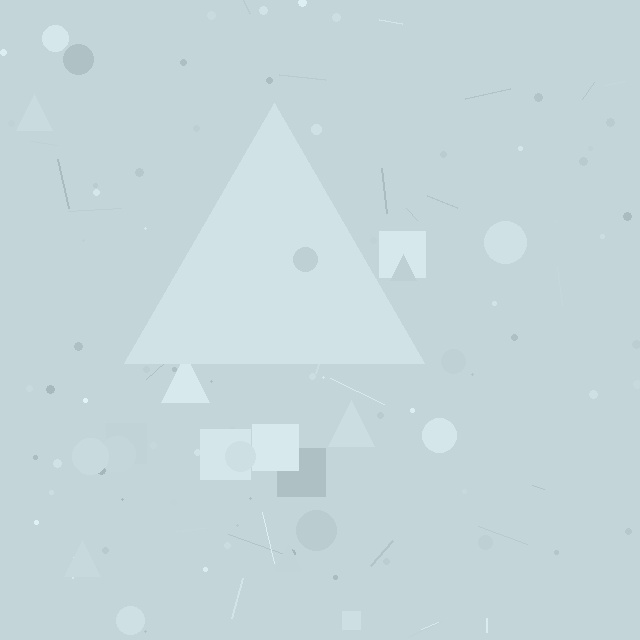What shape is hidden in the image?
A triangle is hidden in the image.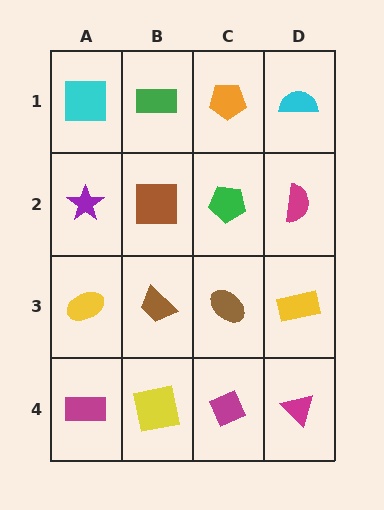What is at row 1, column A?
A cyan square.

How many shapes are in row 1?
4 shapes.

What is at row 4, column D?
A magenta triangle.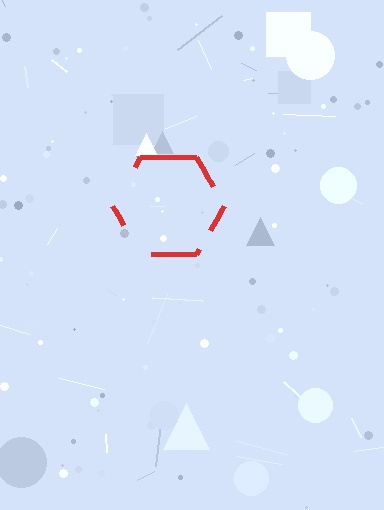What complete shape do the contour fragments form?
The contour fragments form a hexagon.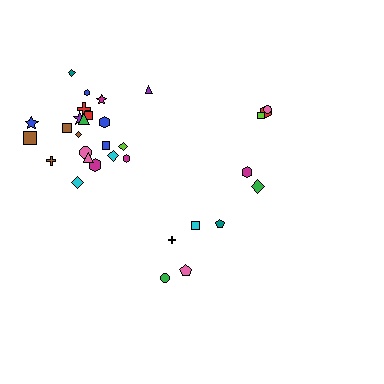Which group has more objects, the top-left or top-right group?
The top-left group.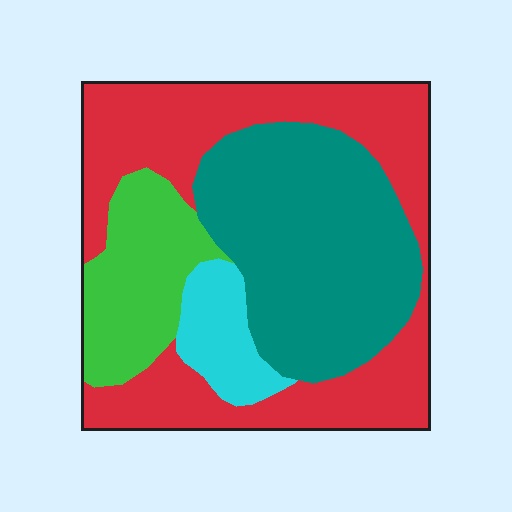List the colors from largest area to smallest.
From largest to smallest: red, teal, green, cyan.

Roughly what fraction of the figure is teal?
Teal covers 35% of the figure.